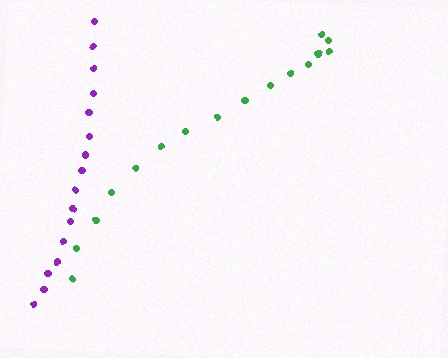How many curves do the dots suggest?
There are 2 distinct paths.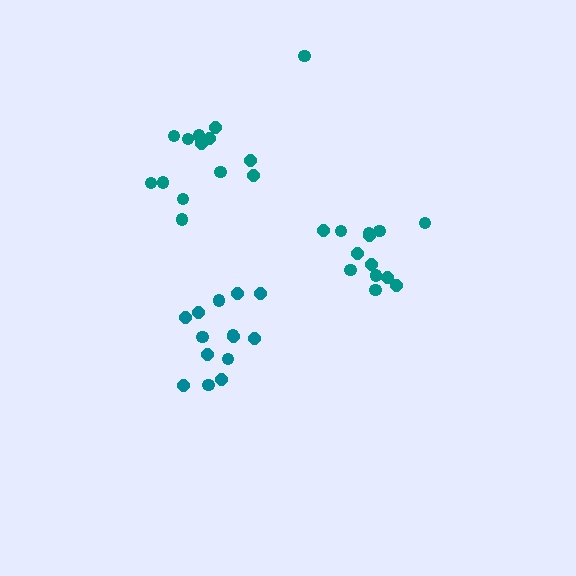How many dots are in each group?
Group 1: 13 dots, Group 2: 15 dots, Group 3: 14 dots (42 total).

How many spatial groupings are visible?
There are 3 spatial groupings.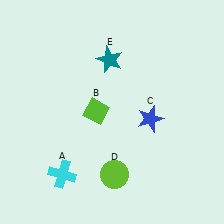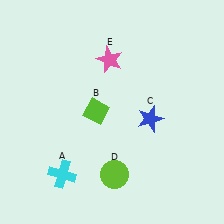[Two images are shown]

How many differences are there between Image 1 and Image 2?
There is 1 difference between the two images.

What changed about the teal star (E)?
In Image 1, E is teal. In Image 2, it changed to pink.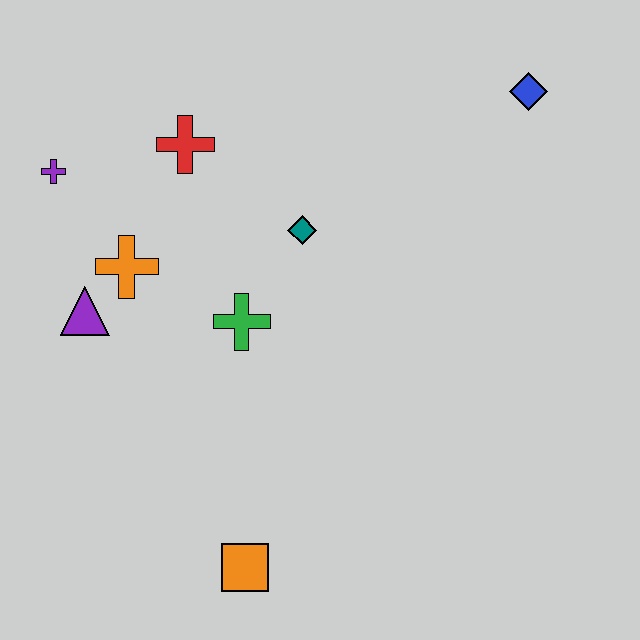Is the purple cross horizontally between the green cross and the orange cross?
No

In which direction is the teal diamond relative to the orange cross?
The teal diamond is to the right of the orange cross.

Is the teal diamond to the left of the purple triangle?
No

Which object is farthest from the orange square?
The blue diamond is farthest from the orange square.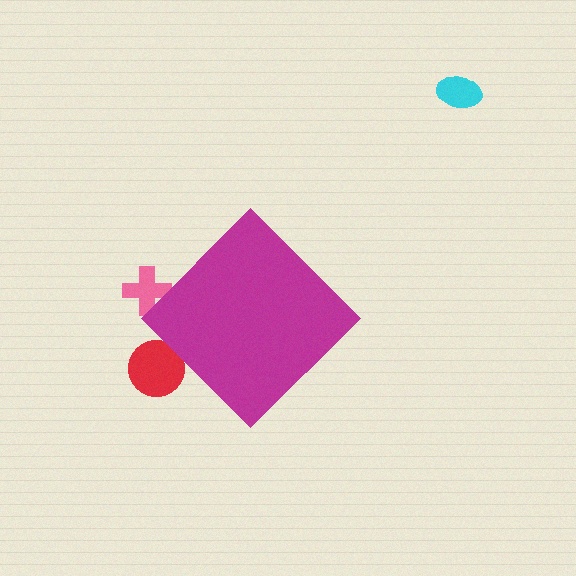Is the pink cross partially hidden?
Yes, the pink cross is partially hidden behind the magenta diamond.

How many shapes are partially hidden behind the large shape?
2 shapes are partially hidden.